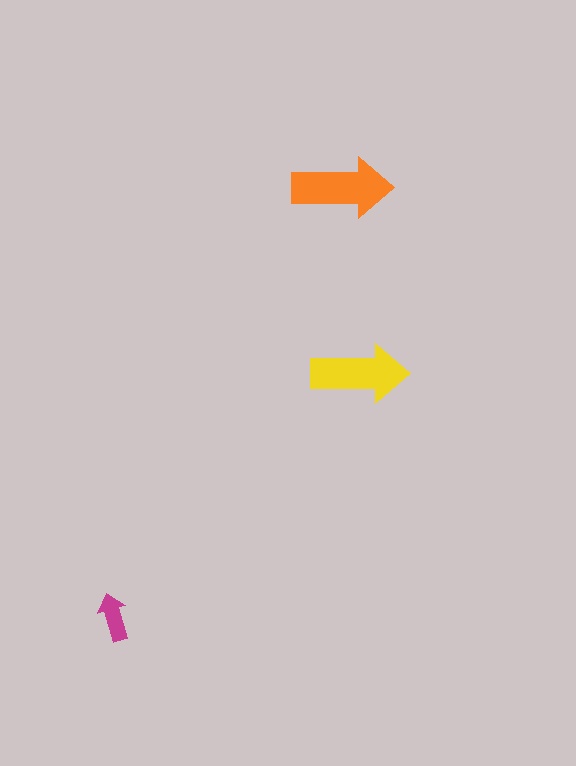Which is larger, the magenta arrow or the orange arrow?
The orange one.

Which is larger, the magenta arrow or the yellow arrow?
The yellow one.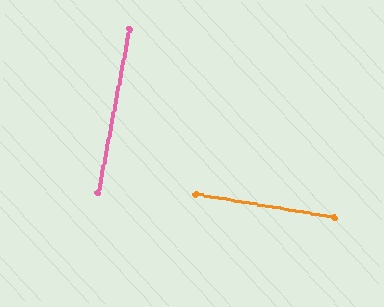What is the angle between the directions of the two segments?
Approximately 89 degrees.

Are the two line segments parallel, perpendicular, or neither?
Perpendicular — they meet at approximately 89°.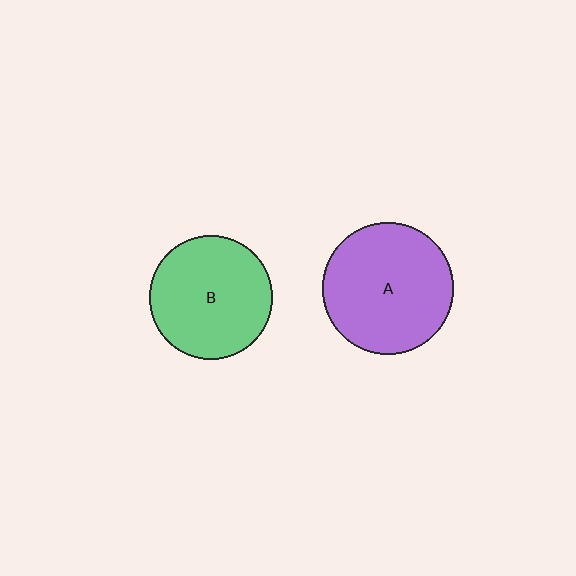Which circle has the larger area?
Circle A (purple).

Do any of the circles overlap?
No, none of the circles overlap.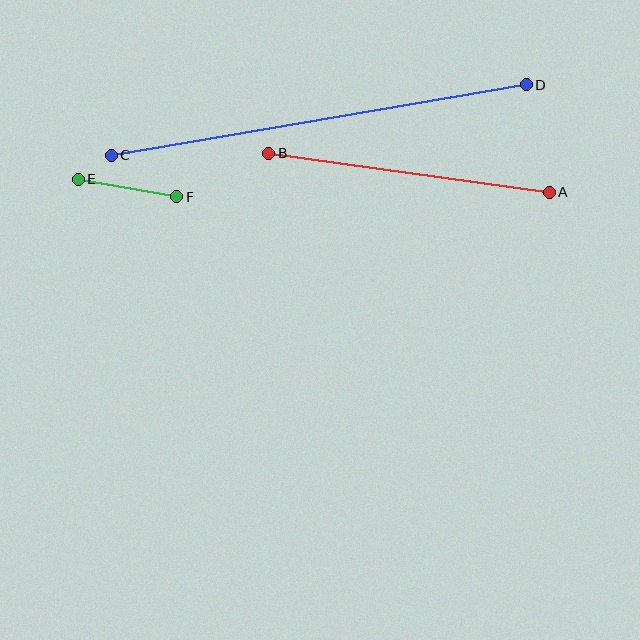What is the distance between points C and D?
The distance is approximately 421 pixels.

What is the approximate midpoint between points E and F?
The midpoint is at approximately (128, 188) pixels.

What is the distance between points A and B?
The distance is approximately 283 pixels.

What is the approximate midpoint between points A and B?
The midpoint is at approximately (409, 173) pixels.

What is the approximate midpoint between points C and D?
The midpoint is at approximately (319, 120) pixels.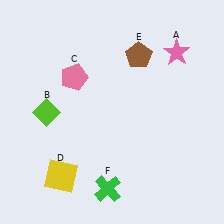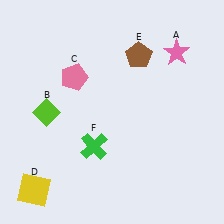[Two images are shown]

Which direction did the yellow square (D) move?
The yellow square (D) moved left.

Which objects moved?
The objects that moved are: the yellow square (D), the green cross (F).